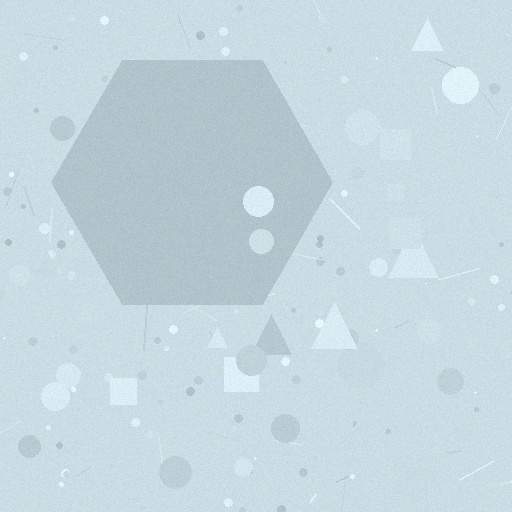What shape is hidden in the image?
A hexagon is hidden in the image.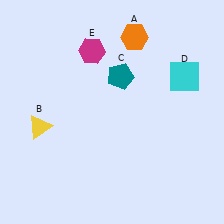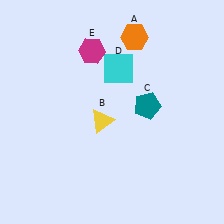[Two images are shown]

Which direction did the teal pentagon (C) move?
The teal pentagon (C) moved down.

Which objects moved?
The objects that moved are: the yellow triangle (B), the teal pentagon (C), the cyan square (D).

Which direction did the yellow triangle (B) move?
The yellow triangle (B) moved right.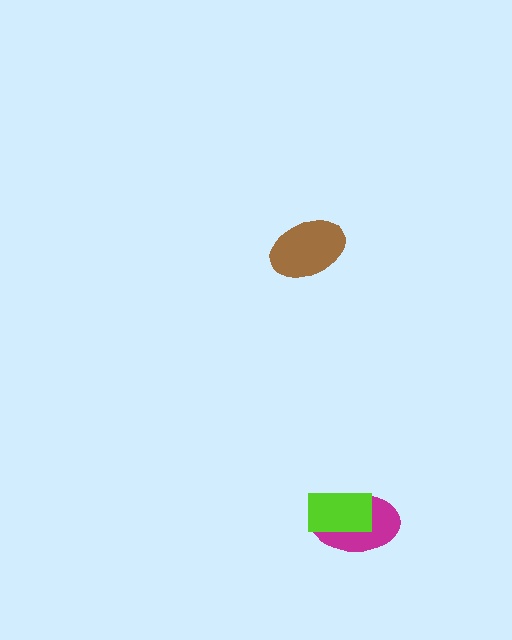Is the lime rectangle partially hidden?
No, no other shape covers it.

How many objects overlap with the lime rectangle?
1 object overlaps with the lime rectangle.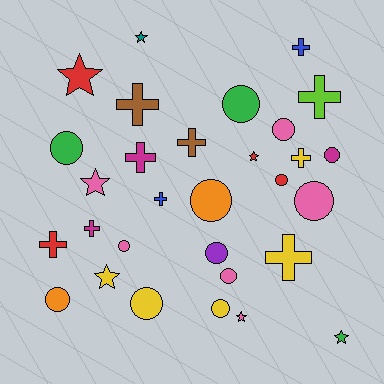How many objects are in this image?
There are 30 objects.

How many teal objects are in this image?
There is 1 teal object.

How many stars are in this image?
There are 7 stars.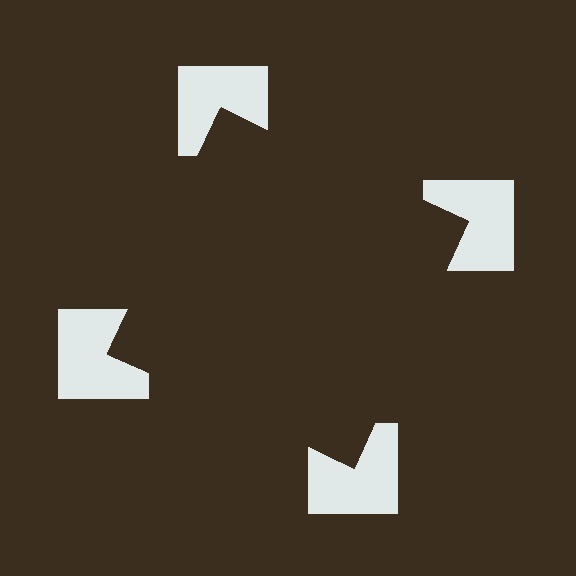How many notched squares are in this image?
There are 4 — one at each vertex of the illusory square.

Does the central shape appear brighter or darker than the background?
It typically appears slightly darker than the background, even though no actual brightness change is drawn.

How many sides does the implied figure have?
4 sides.